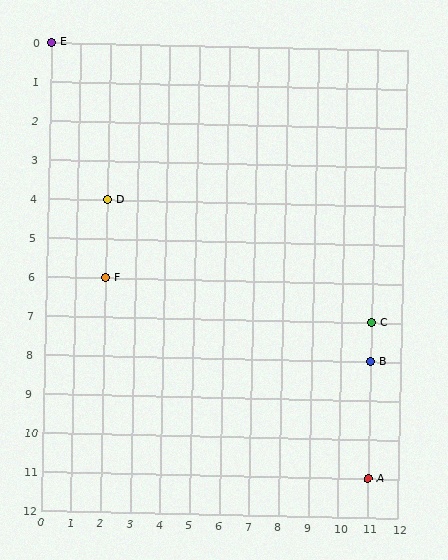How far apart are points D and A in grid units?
Points D and A are 9 columns and 7 rows apart (about 11.4 grid units diagonally).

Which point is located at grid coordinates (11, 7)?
Point C is at (11, 7).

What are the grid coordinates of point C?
Point C is at grid coordinates (11, 7).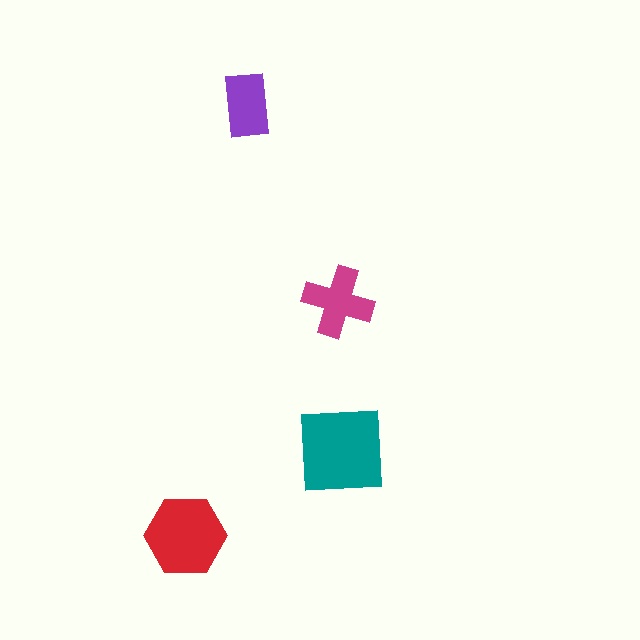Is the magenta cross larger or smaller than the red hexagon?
Smaller.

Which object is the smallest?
The purple rectangle.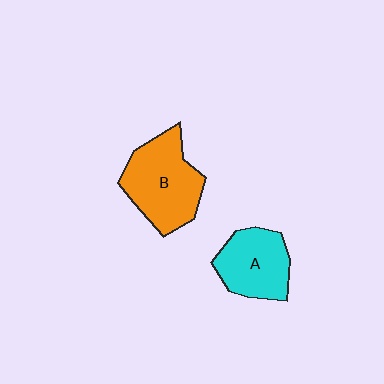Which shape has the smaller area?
Shape A (cyan).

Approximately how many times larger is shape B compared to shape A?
Approximately 1.3 times.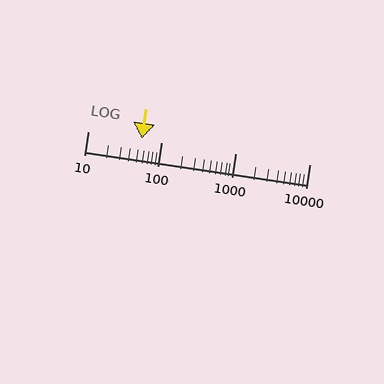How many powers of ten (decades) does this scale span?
The scale spans 3 decades, from 10 to 10000.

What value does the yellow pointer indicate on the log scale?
The pointer indicates approximately 53.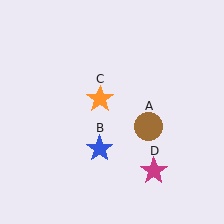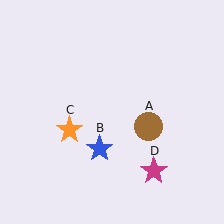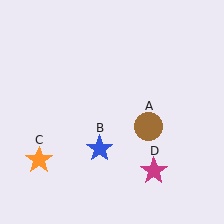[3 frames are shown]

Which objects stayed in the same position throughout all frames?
Brown circle (object A) and blue star (object B) and magenta star (object D) remained stationary.